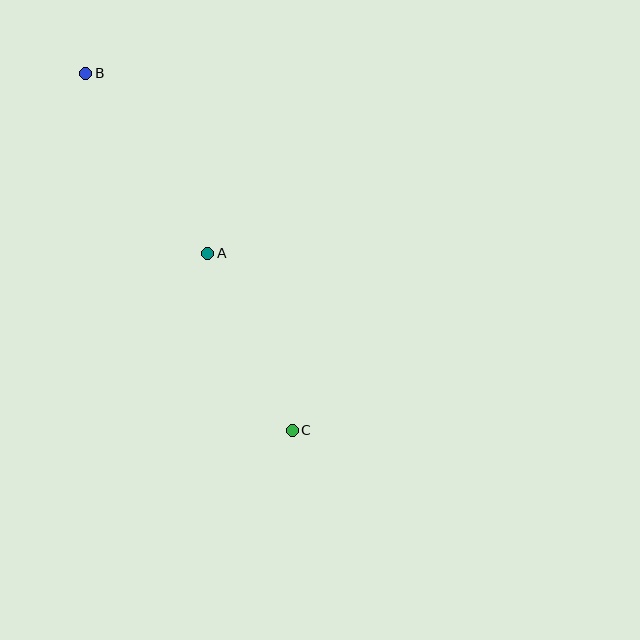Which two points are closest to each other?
Points A and C are closest to each other.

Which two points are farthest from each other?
Points B and C are farthest from each other.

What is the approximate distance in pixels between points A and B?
The distance between A and B is approximately 217 pixels.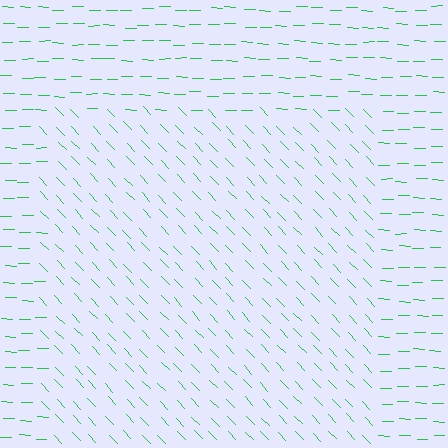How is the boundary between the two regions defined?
The boundary is defined purely by a change in line orientation (approximately 45 degrees difference). All lines are the same color and thickness.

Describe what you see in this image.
The image is filled with small green line segments. A rectangle region in the image has lines oriented differently from the surrounding lines, creating a visible texture boundary.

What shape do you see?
I see a rectangle.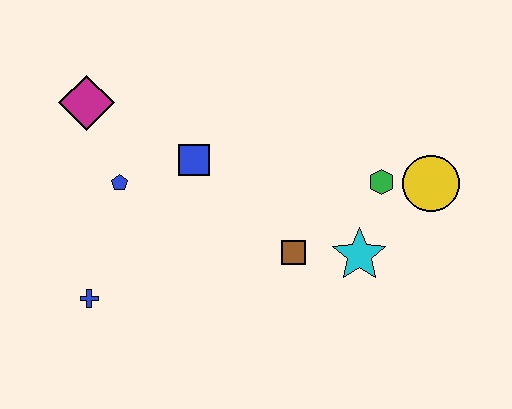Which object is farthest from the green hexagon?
The blue cross is farthest from the green hexagon.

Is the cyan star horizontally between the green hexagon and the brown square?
Yes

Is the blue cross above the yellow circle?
No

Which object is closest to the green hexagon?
The yellow circle is closest to the green hexagon.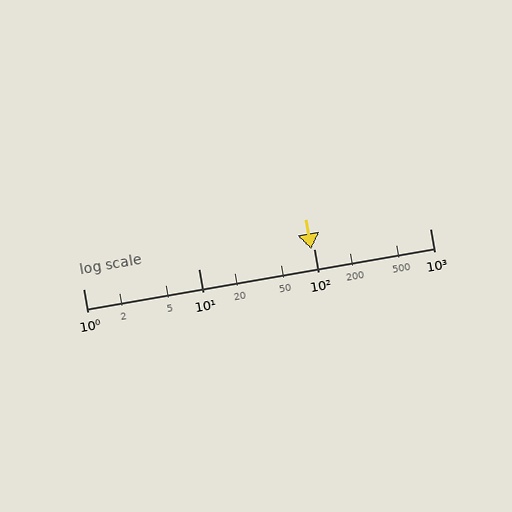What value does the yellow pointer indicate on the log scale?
The pointer indicates approximately 94.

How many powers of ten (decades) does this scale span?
The scale spans 3 decades, from 1 to 1000.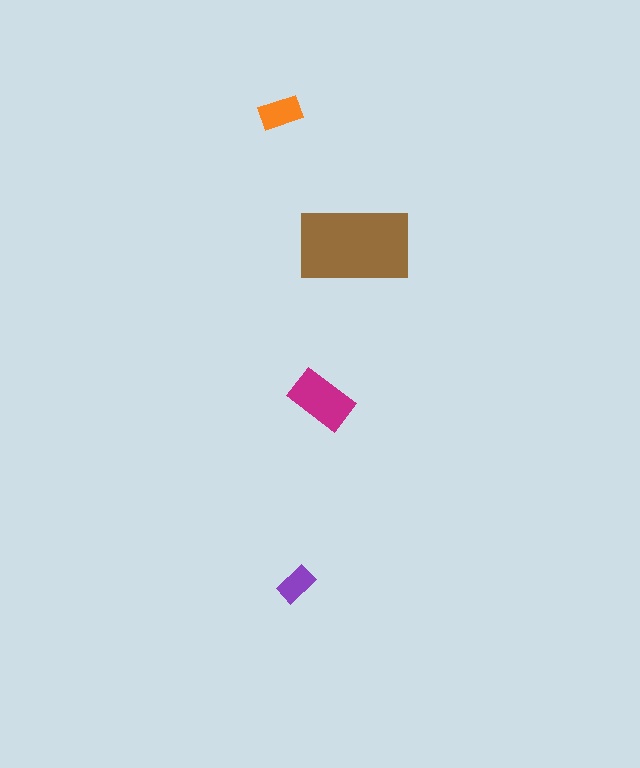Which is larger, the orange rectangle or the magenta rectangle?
The magenta one.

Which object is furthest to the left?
The orange rectangle is leftmost.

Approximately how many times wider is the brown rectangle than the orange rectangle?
About 2.5 times wider.